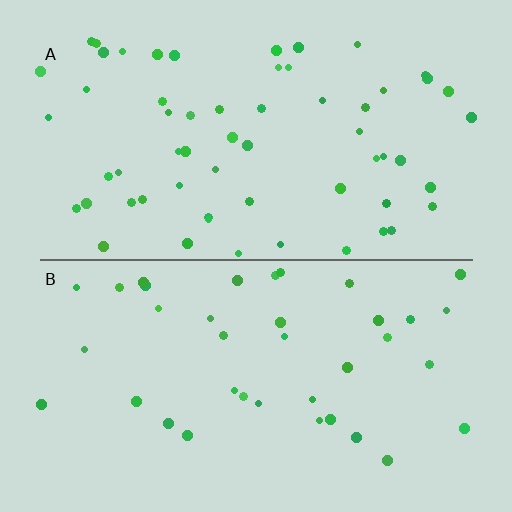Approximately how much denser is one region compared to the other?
Approximately 1.6× — region A over region B.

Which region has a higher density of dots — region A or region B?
A (the top).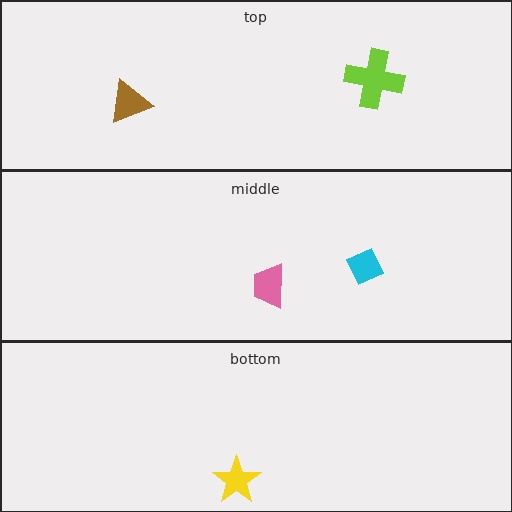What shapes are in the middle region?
The pink trapezoid, the cyan diamond.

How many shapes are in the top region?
2.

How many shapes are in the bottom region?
1.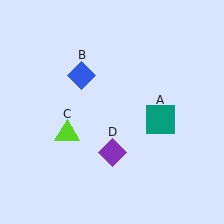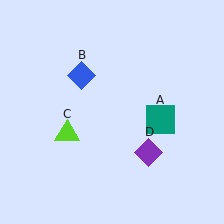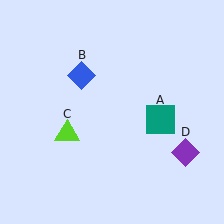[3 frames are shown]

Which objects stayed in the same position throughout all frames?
Teal square (object A) and blue diamond (object B) and lime triangle (object C) remained stationary.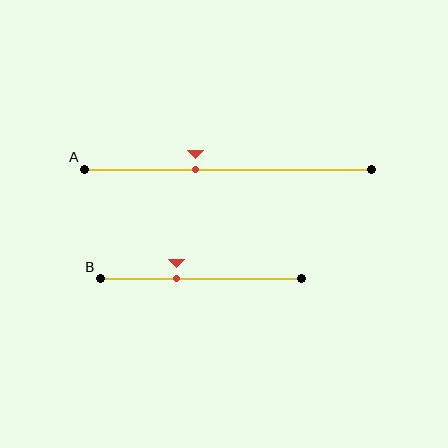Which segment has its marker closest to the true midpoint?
Segment A has its marker closest to the true midpoint.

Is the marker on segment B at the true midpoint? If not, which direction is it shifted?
No, the marker on segment B is shifted to the left by about 12% of the segment length.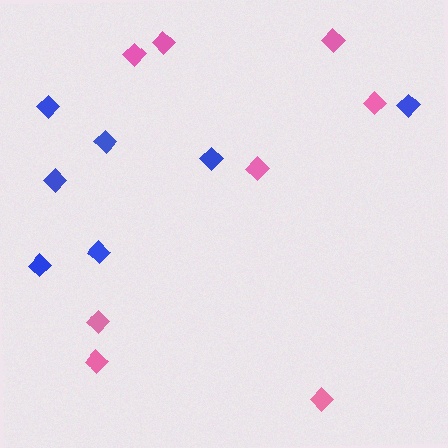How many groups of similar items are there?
There are 2 groups: one group of pink diamonds (8) and one group of blue diamonds (7).